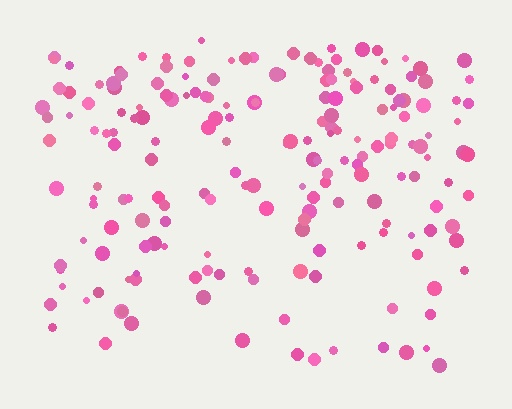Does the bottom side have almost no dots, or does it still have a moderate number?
Still a moderate number, just noticeably fewer than the top.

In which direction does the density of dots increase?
From bottom to top, with the top side densest.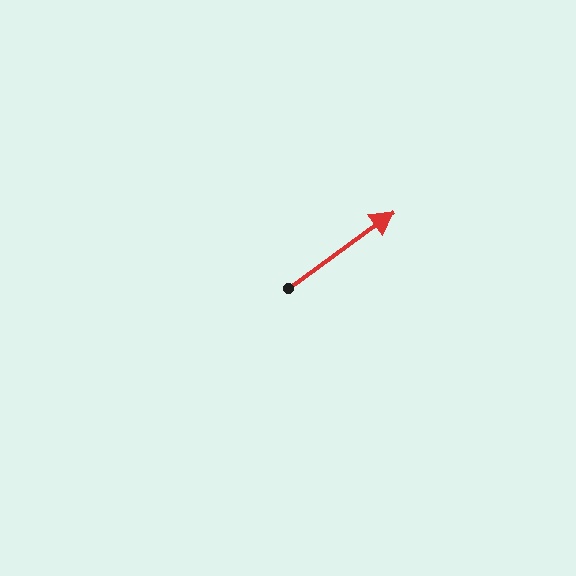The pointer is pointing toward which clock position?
Roughly 2 o'clock.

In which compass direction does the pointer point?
Northeast.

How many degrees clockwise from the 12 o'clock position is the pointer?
Approximately 54 degrees.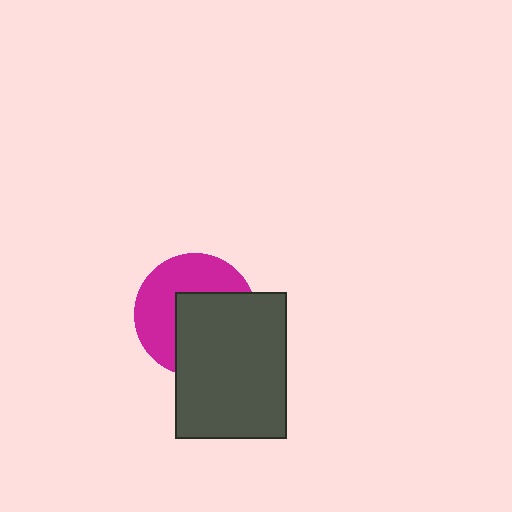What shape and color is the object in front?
The object in front is a dark gray rectangle.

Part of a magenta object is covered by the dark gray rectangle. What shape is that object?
It is a circle.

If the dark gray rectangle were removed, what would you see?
You would see the complete magenta circle.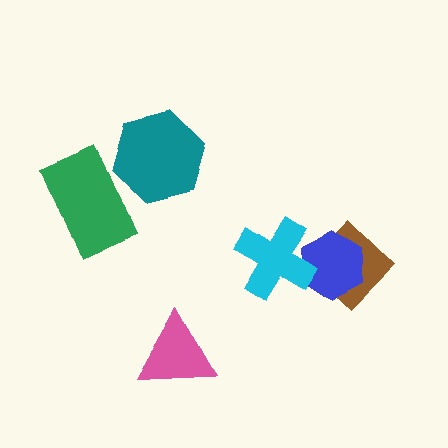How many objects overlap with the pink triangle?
0 objects overlap with the pink triangle.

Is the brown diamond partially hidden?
Yes, it is partially covered by another shape.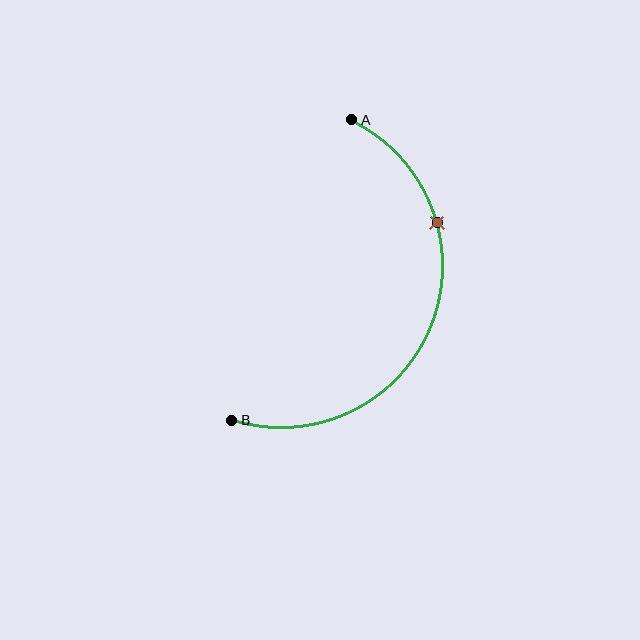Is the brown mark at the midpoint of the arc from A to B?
No. The brown mark lies on the arc but is closer to endpoint A. The arc midpoint would be at the point on the curve equidistant along the arc from both A and B.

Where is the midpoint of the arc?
The arc midpoint is the point on the curve farthest from the straight line joining A and B. It sits to the right of that line.